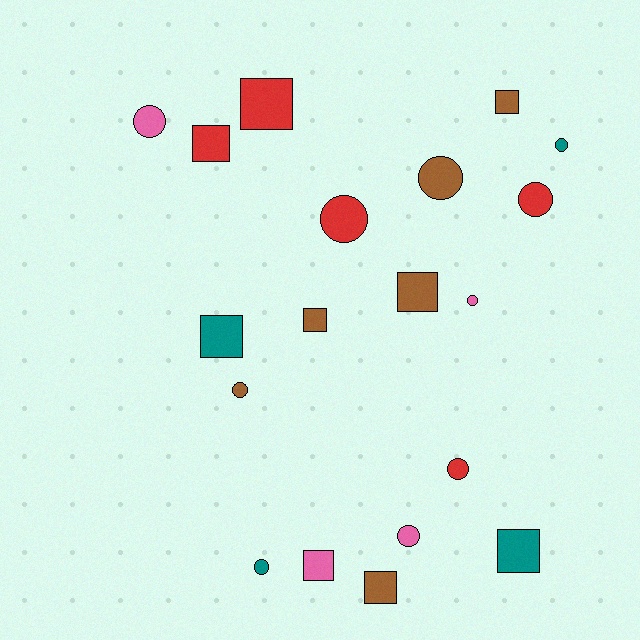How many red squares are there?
There are 2 red squares.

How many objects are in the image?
There are 19 objects.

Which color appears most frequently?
Brown, with 6 objects.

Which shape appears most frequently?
Circle, with 10 objects.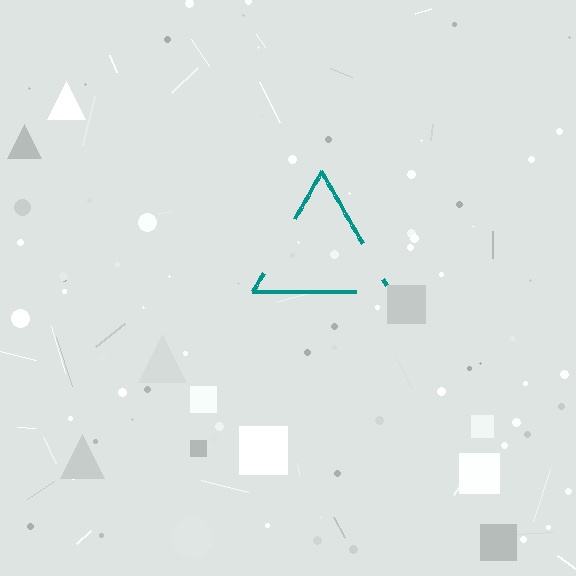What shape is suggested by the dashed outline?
The dashed outline suggests a triangle.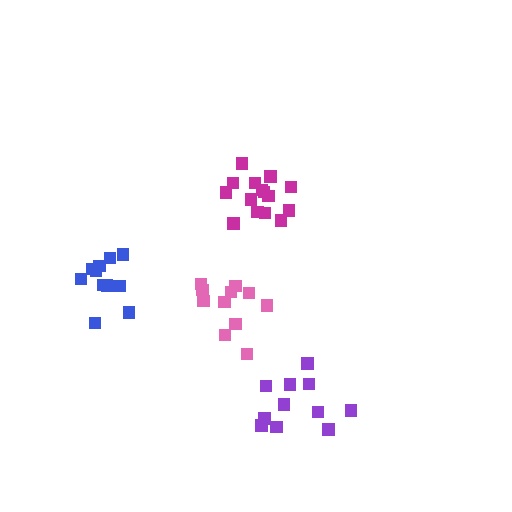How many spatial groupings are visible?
There are 4 spatial groupings.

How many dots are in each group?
Group 1: 15 dots, Group 2: 11 dots, Group 3: 12 dots, Group 4: 11 dots (49 total).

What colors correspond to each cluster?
The clusters are colored: magenta, purple, blue, pink.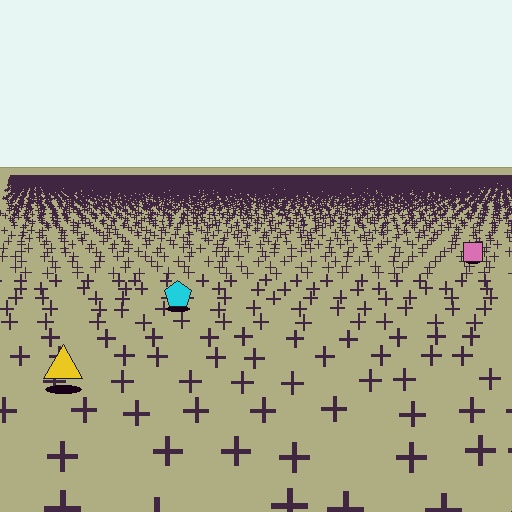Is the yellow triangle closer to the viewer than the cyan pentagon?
Yes. The yellow triangle is closer — you can tell from the texture gradient: the ground texture is coarser near it.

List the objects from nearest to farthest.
From nearest to farthest: the yellow triangle, the cyan pentagon, the pink square.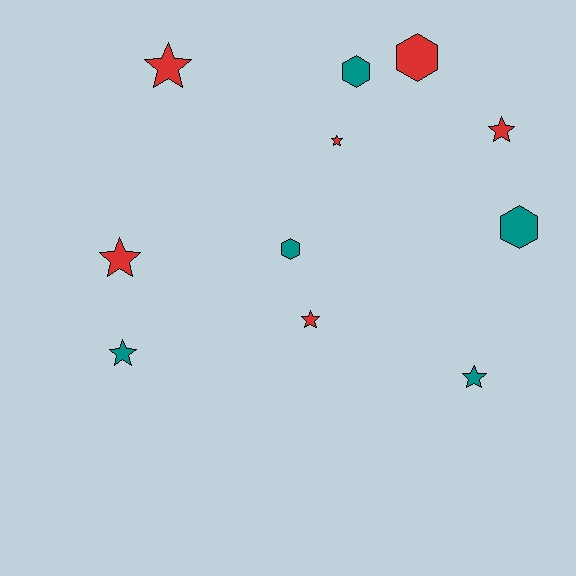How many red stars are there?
There are 5 red stars.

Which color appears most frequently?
Red, with 6 objects.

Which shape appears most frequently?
Star, with 7 objects.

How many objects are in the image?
There are 11 objects.